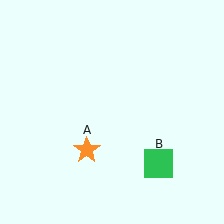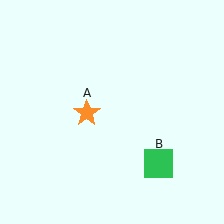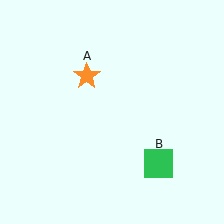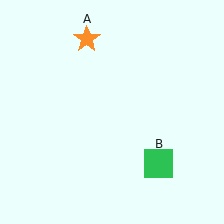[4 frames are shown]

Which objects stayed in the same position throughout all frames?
Green square (object B) remained stationary.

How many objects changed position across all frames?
1 object changed position: orange star (object A).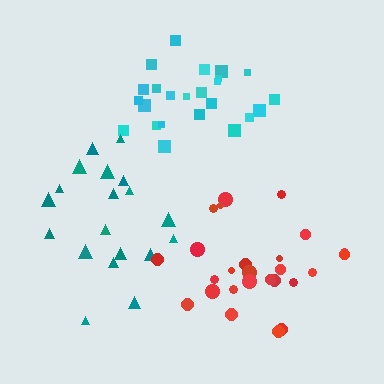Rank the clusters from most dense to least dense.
cyan, red, teal.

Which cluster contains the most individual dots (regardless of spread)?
Red (26).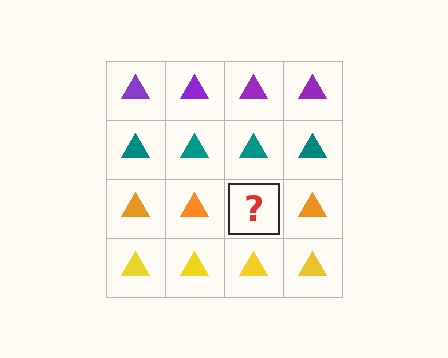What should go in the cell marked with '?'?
The missing cell should contain an orange triangle.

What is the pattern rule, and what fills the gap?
The rule is that each row has a consistent color. The gap should be filled with an orange triangle.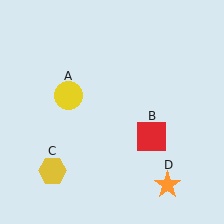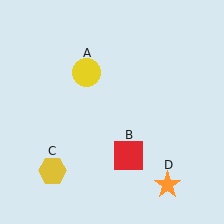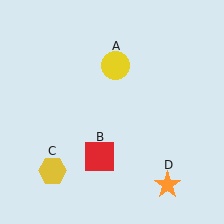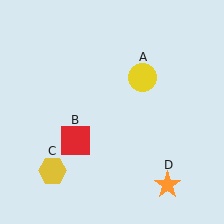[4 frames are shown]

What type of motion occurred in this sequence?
The yellow circle (object A), red square (object B) rotated clockwise around the center of the scene.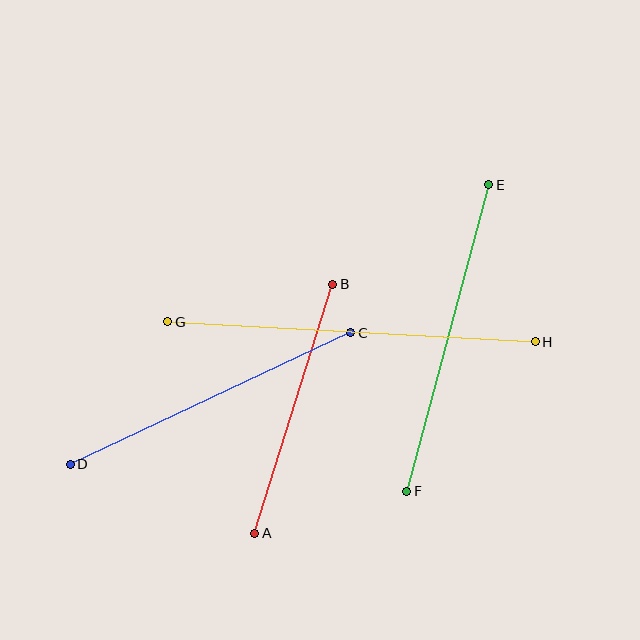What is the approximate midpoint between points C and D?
The midpoint is at approximately (211, 399) pixels.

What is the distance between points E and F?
The distance is approximately 317 pixels.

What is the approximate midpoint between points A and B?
The midpoint is at approximately (294, 409) pixels.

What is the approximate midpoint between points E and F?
The midpoint is at approximately (448, 338) pixels.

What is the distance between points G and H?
The distance is approximately 368 pixels.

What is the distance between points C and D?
The distance is approximately 310 pixels.